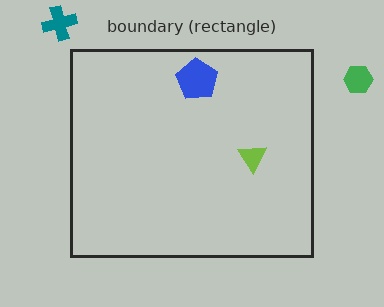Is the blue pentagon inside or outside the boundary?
Inside.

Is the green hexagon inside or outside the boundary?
Outside.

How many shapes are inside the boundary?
2 inside, 2 outside.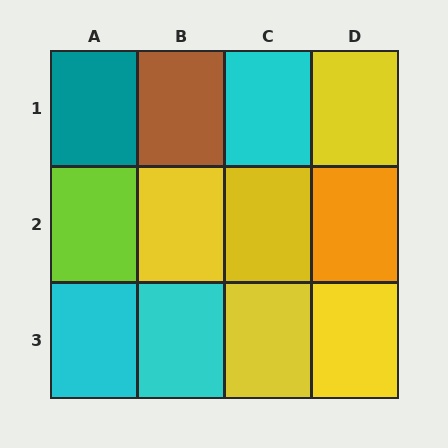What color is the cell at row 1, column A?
Teal.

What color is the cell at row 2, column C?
Yellow.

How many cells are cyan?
3 cells are cyan.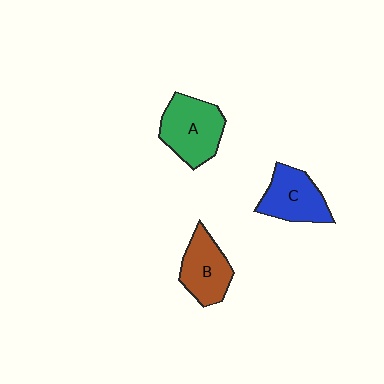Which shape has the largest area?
Shape A (green).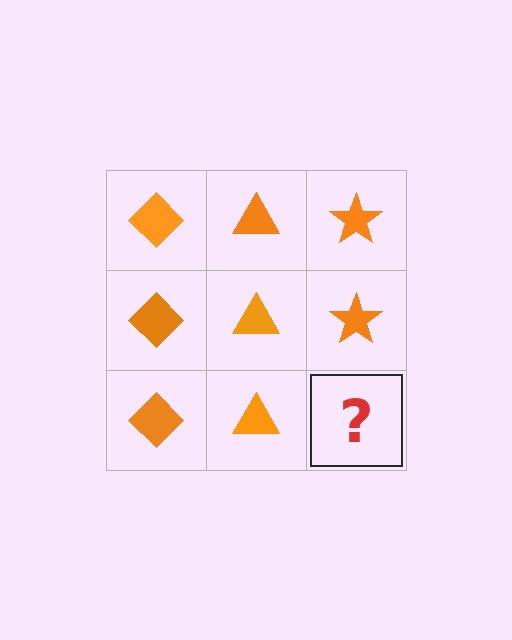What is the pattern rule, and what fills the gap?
The rule is that each column has a consistent shape. The gap should be filled with an orange star.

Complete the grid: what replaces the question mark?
The question mark should be replaced with an orange star.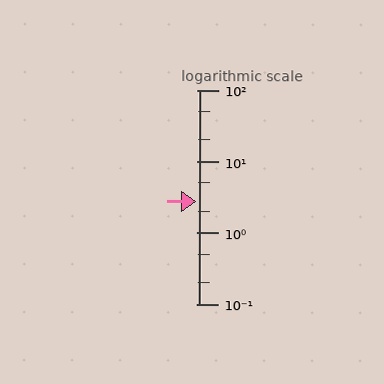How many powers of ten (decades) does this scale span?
The scale spans 3 decades, from 0.1 to 100.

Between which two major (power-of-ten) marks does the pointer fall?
The pointer is between 1 and 10.